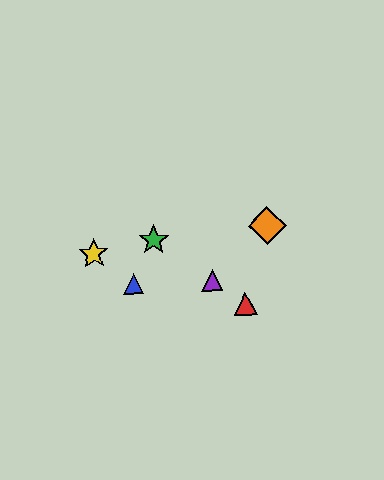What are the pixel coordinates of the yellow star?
The yellow star is at (94, 254).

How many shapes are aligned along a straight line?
3 shapes (the red triangle, the green star, the purple triangle) are aligned along a straight line.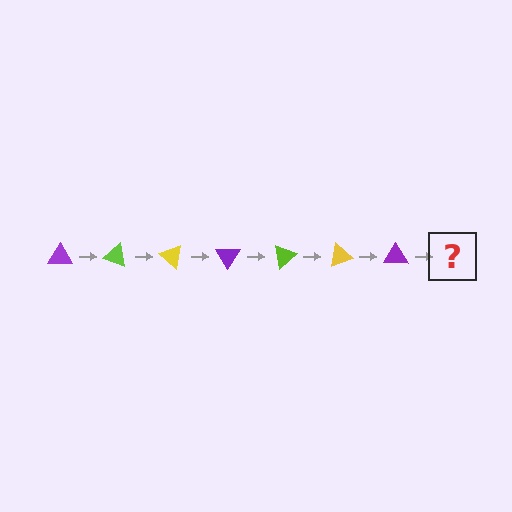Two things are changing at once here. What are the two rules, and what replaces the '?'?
The two rules are that it rotates 20 degrees each step and the color cycles through purple, lime, and yellow. The '?' should be a lime triangle, rotated 140 degrees from the start.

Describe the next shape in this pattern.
It should be a lime triangle, rotated 140 degrees from the start.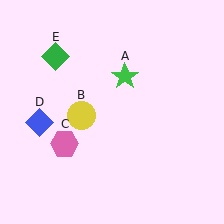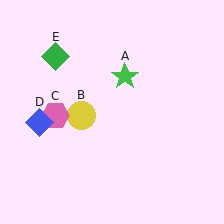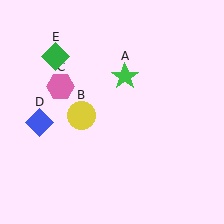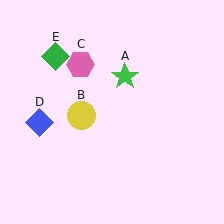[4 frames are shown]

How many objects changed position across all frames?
1 object changed position: pink hexagon (object C).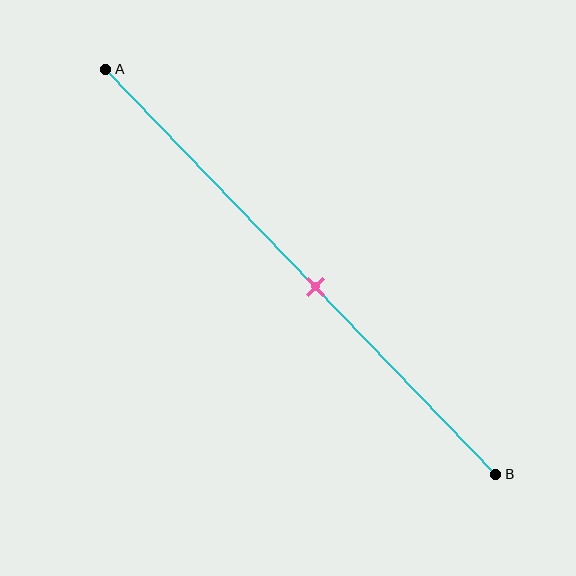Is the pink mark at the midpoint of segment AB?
No, the mark is at about 55% from A, not at the 50% midpoint.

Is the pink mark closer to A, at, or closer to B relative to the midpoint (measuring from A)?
The pink mark is closer to point B than the midpoint of segment AB.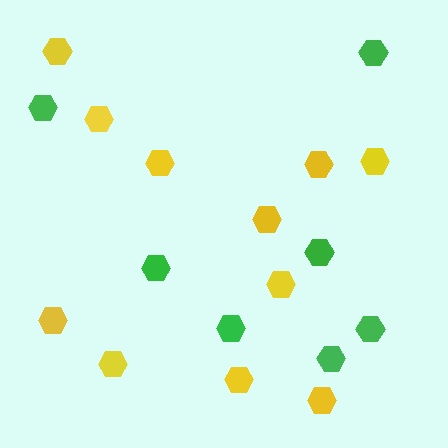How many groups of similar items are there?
There are 2 groups: one group of yellow hexagons (11) and one group of green hexagons (7).